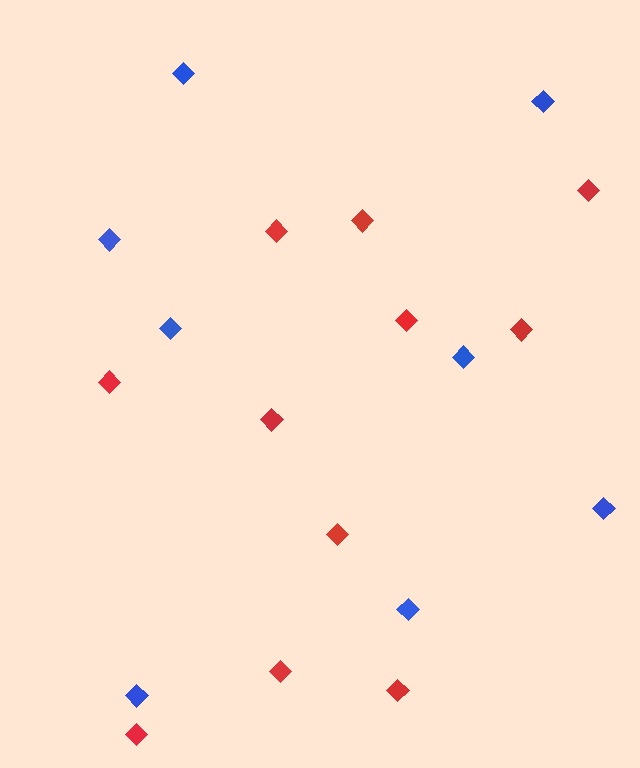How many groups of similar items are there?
There are 2 groups: one group of red diamonds (11) and one group of blue diamonds (8).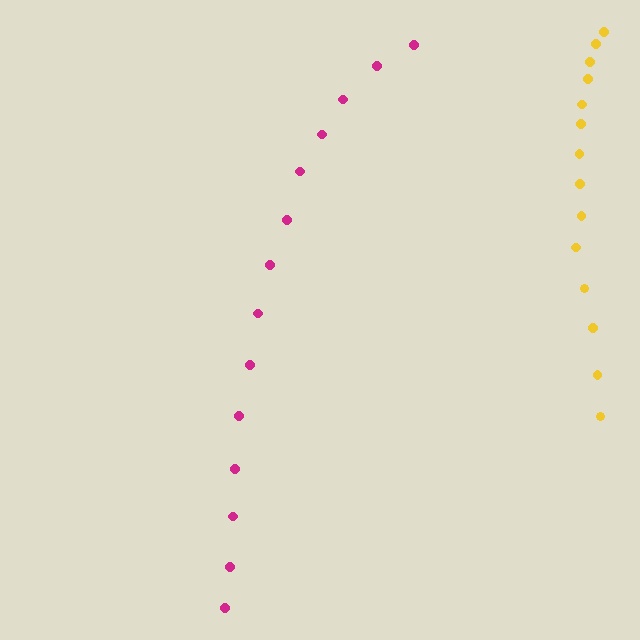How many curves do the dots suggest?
There are 2 distinct paths.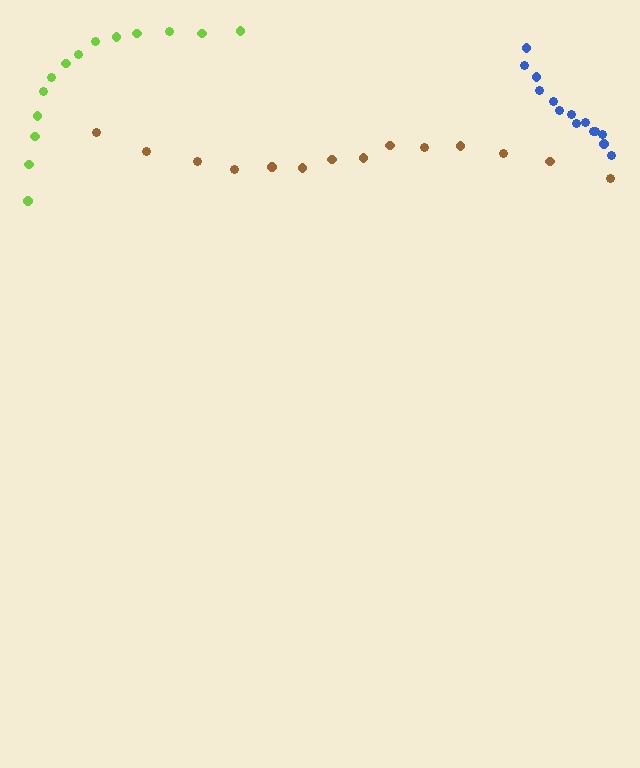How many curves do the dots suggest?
There are 3 distinct paths.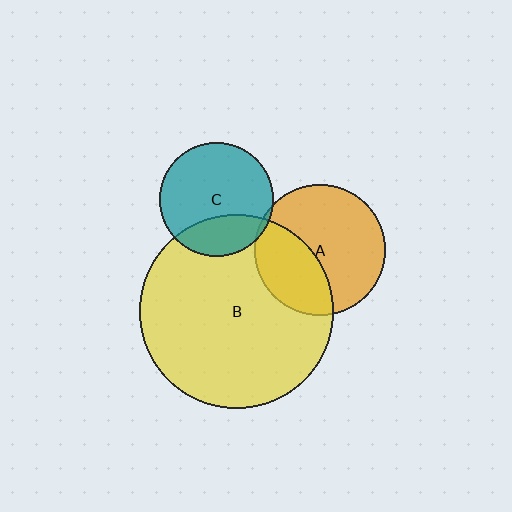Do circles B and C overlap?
Yes.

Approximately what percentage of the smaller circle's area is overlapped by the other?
Approximately 25%.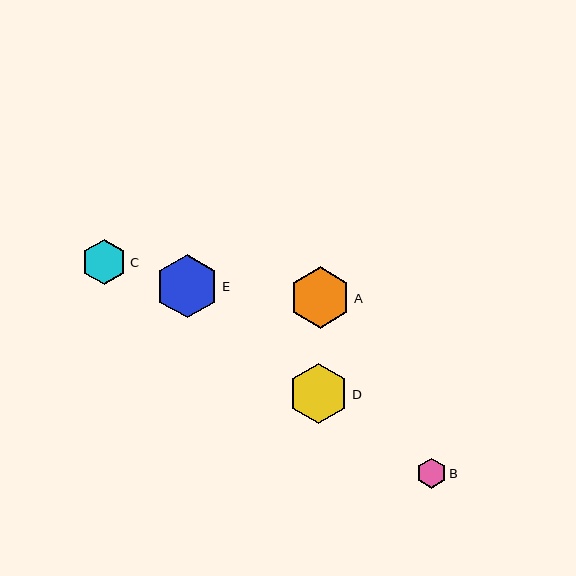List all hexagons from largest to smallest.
From largest to smallest: E, A, D, C, B.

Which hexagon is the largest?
Hexagon E is the largest with a size of approximately 63 pixels.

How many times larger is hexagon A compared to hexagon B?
Hexagon A is approximately 2.1 times the size of hexagon B.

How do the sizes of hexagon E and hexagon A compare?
Hexagon E and hexagon A are approximately the same size.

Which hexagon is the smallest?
Hexagon B is the smallest with a size of approximately 30 pixels.